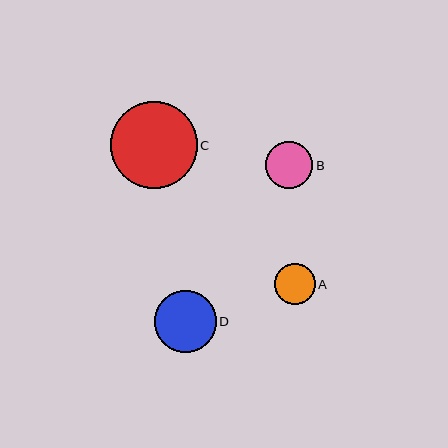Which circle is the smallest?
Circle A is the smallest with a size of approximately 41 pixels.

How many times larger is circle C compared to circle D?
Circle C is approximately 1.4 times the size of circle D.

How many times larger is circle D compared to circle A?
Circle D is approximately 1.5 times the size of circle A.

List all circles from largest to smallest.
From largest to smallest: C, D, B, A.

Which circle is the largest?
Circle C is the largest with a size of approximately 87 pixels.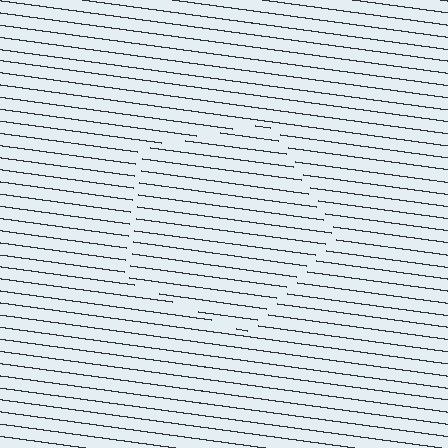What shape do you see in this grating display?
An illusory pentagon. The interior of the shape contains the same grating, shifted by half a period — the contour is defined by the phase discontinuity where line-ends from the inner and outer gratings abut.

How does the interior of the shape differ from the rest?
The interior of the shape contains the same grating, shifted by half a period — the contour is defined by the phase discontinuity where line-ends from the inner and outer gratings abut.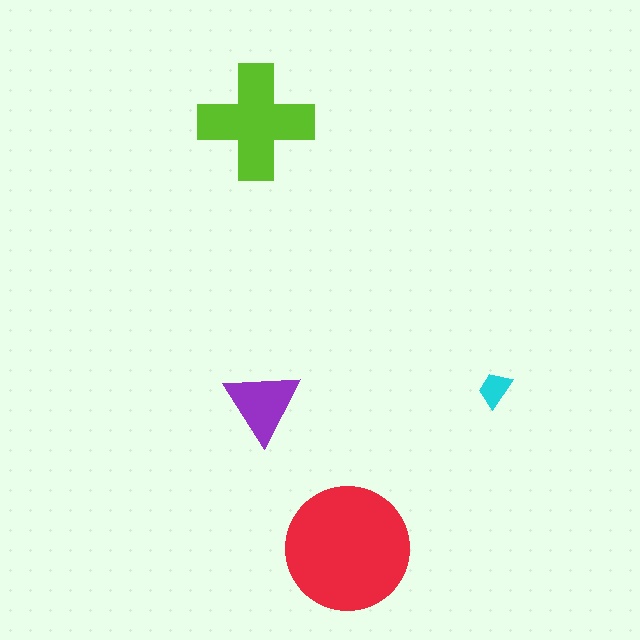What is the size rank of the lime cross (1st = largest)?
2nd.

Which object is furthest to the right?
The cyan trapezoid is rightmost.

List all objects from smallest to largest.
The cyan trapezoid, the purple triangle, the lime cross, the red circle.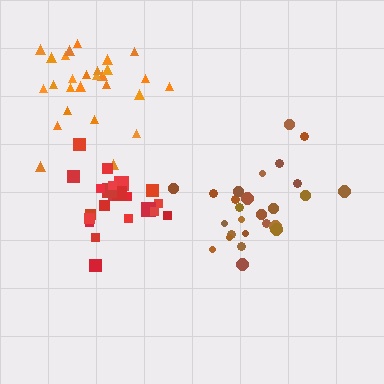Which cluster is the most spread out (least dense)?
Orange.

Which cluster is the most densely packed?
Red.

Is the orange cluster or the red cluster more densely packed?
Red.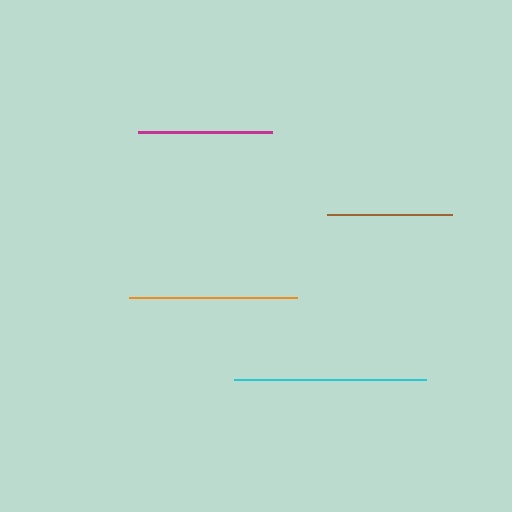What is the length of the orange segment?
The orange segment is approximately 167 pixels long.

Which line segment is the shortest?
The brown line is the shortest at approximately 126 pixels.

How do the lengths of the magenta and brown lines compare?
The magenta and brown lines are approximately the same length.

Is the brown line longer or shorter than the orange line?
The orange line is longer than the brown line.